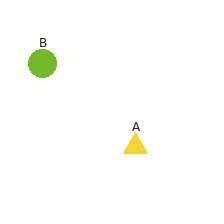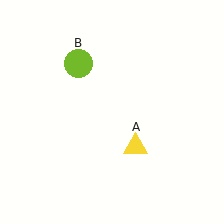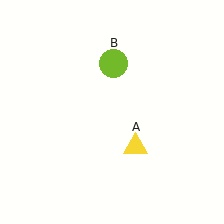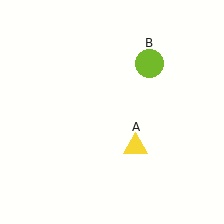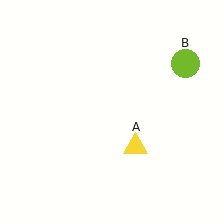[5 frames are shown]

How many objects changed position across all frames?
1 object changed position: lime circle (object B).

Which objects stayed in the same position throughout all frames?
Yellow triangle (object A) remained stationary.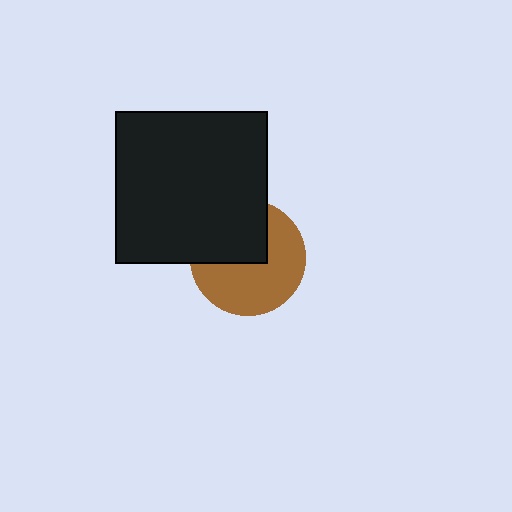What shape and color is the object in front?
The object in front is a black square.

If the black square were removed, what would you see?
You would see the complete brown circle.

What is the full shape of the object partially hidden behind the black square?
The partially hidden object is a brown circle.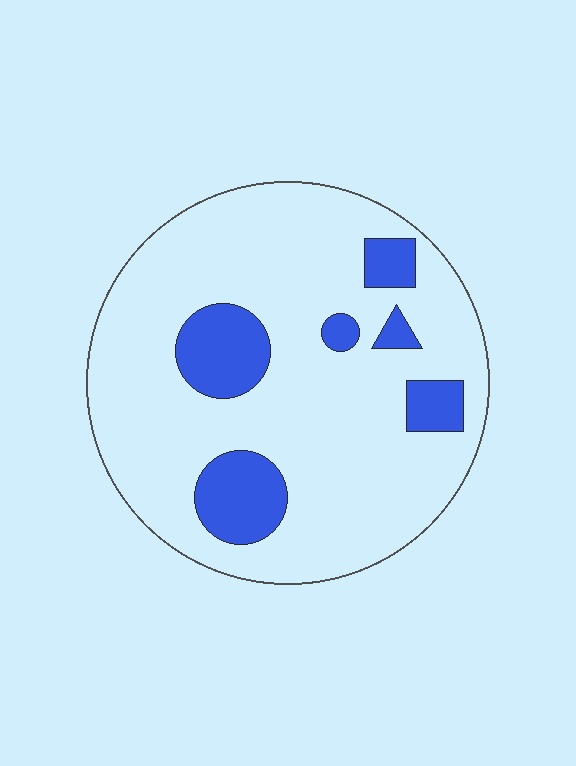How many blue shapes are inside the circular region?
6.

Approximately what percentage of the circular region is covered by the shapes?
Approximately 15%.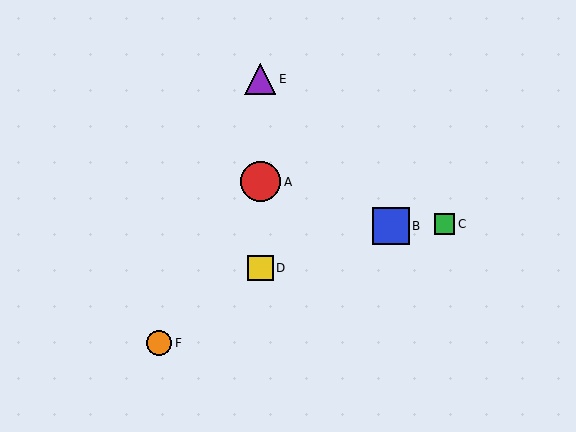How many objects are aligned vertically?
3 objects (A, D, E) are aligned vertically.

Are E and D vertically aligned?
Yes, both are at x≈260.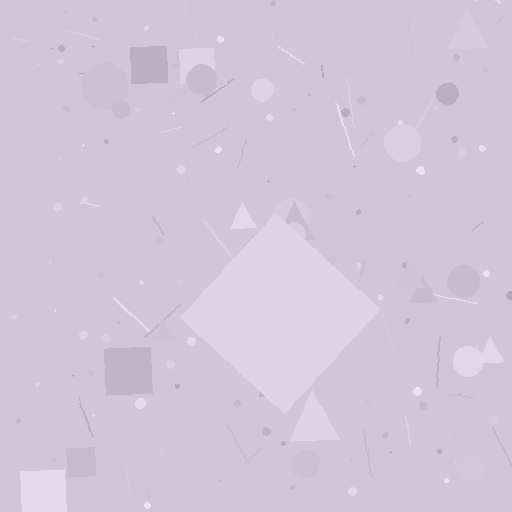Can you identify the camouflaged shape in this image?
The camouflaged shape is a diamond.